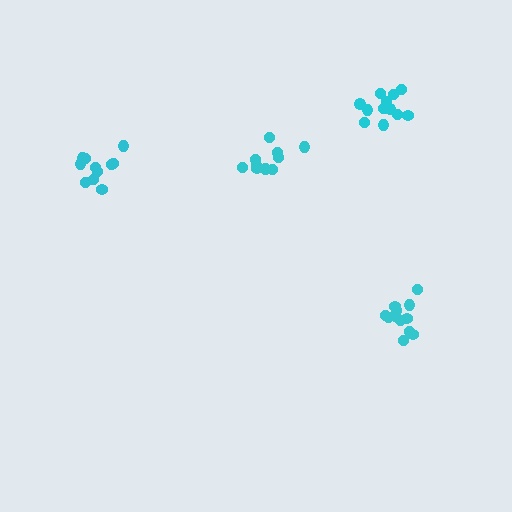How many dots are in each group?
Group 1: 12 dots, Group 2: 11 dots, Group 3: 11 dots, Group 4: 12 dots (46 total).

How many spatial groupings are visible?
There are 4 spatial groupings.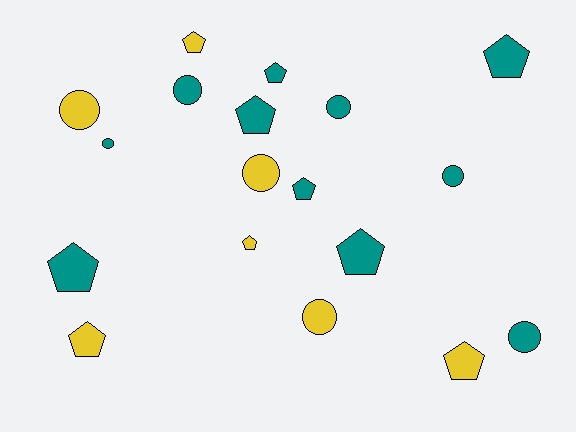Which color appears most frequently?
Teal, with 11 objects.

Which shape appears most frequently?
Pentagon, with 10 objects.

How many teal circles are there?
There are 5 teal circles.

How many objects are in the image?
There are 18 objects.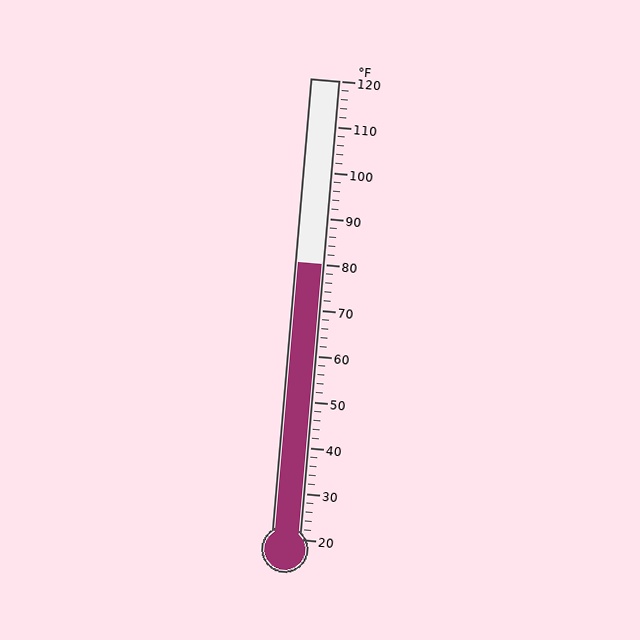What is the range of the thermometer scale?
The thermometer scale ranges from 20°F to 120°F.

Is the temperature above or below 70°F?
The temperature is above 70°F.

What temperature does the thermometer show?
The thermometer shows approximately 80°F.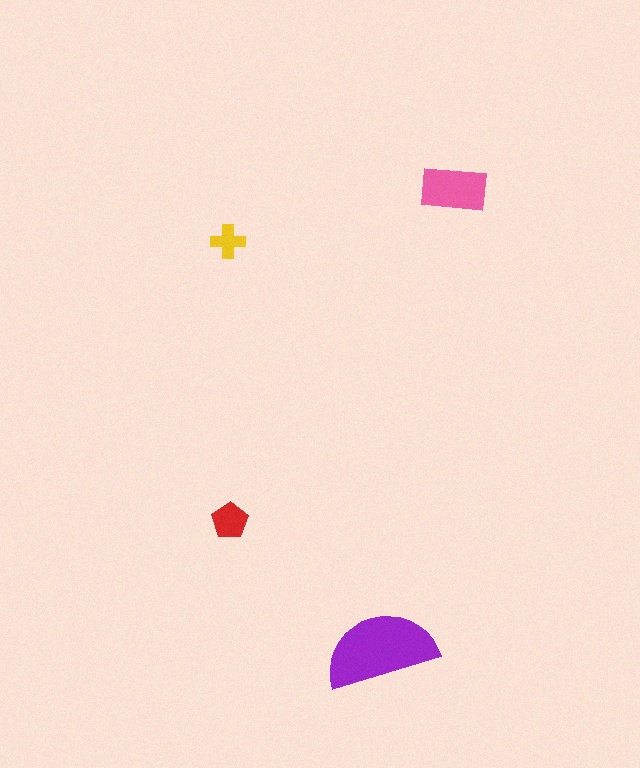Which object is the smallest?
The yellow cross.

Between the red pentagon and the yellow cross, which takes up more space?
The red pentagon.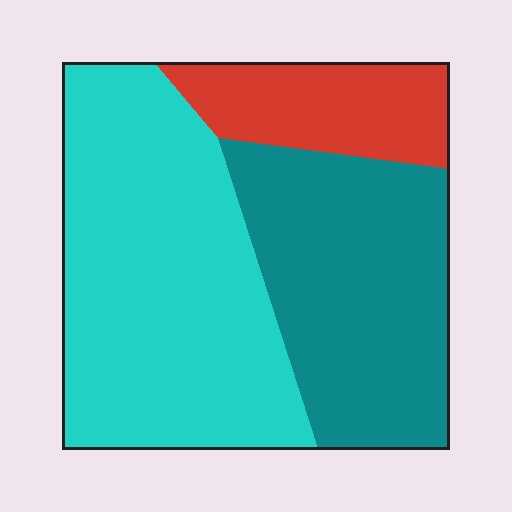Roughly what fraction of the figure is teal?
Teal takes up between a third and a half of the figure.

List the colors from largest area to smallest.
From largest to smallest: cyan, teal, red.